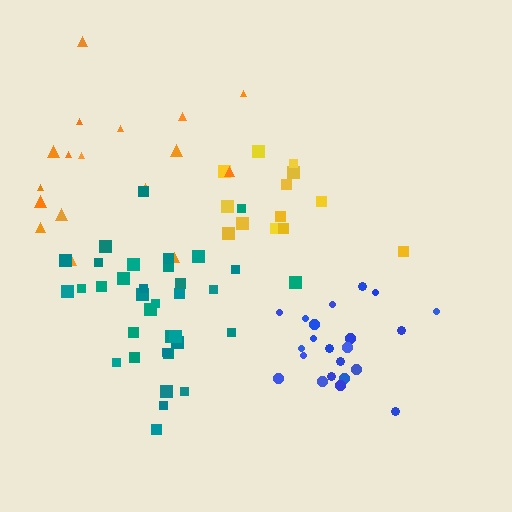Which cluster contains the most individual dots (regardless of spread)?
Teal (35).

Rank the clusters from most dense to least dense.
blue, teal, yellow, orange.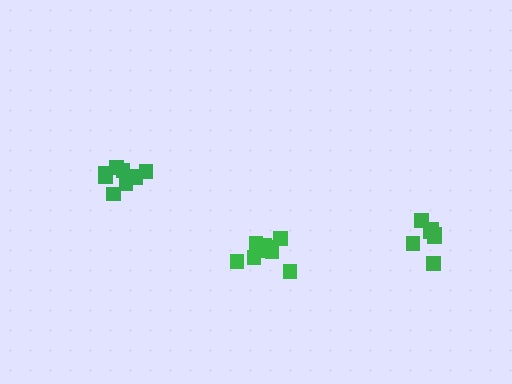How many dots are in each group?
Group 1: 7 dots, Group 2: 9 dots, Group 3: 9 dots (25 total).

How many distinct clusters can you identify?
There are 3 distinct clusters.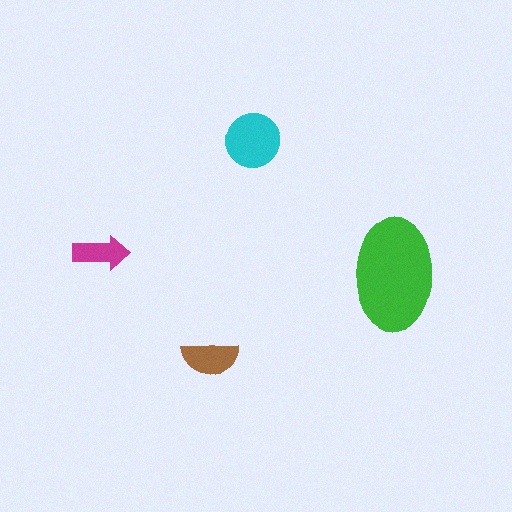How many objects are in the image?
There are 4 objects in the image.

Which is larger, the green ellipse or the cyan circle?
The green ellipse.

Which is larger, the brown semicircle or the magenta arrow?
The brown semicircle.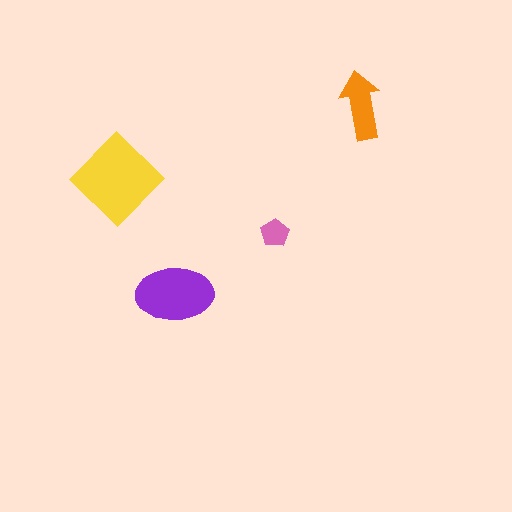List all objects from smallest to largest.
The pink pentagon, the orange arrow, the purple ellipse, the yellow diamond.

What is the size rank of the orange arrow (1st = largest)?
3rd.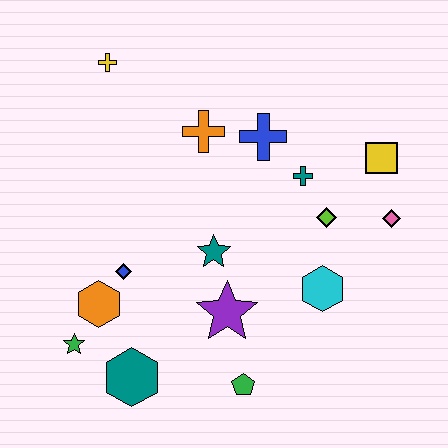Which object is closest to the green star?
The orange hexagon is closest to the green star.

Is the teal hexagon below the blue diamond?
Yes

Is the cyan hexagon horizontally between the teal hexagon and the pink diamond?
Yes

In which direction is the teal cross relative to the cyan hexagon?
The teal cross is above the cyan hexagon.